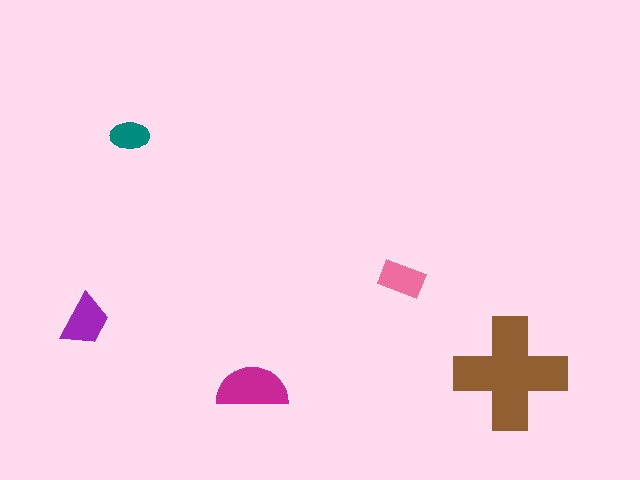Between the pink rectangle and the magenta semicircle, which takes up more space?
The magenta semicircle.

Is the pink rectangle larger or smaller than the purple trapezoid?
Smaller.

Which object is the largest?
The brown cross.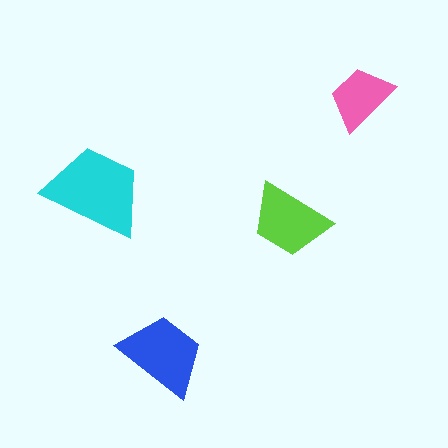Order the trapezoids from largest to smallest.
the cyan one, the blue one, the lime one, the pink one.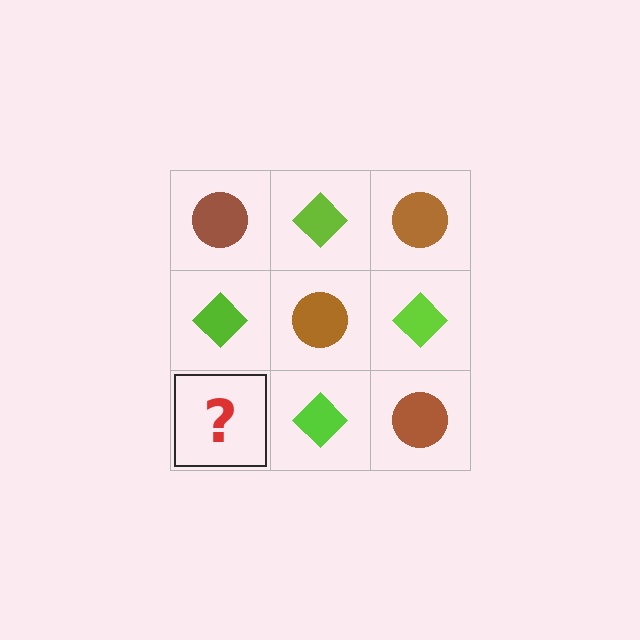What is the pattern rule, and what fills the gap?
The rule is that it alternates brown circle and lime diamond in a checkerboard pattern. The gap should be filled with a brown circle.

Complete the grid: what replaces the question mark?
The question mark should be replaced with a brown circle.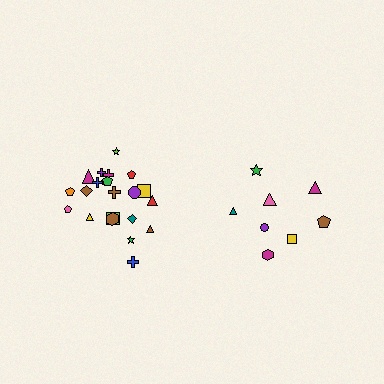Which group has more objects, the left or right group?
The left group.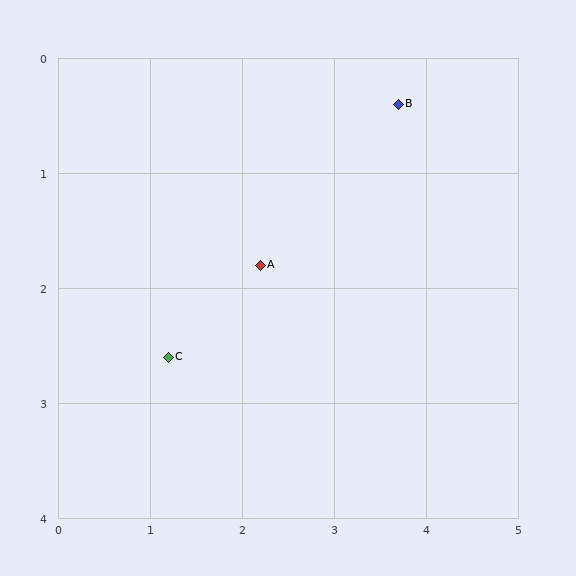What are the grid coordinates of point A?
Point A is at approximately (2.2, 1.8).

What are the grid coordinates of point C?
Point C is at approximately (1.2, 2.6).